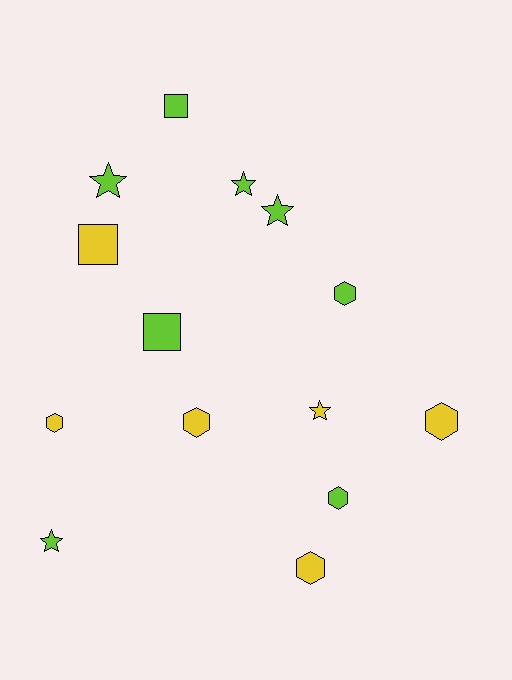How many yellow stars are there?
There is 1 yellow star.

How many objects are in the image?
There are 14 objects.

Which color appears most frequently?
Lime, with 8 objects.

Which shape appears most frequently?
Hexagon, with 6 objects.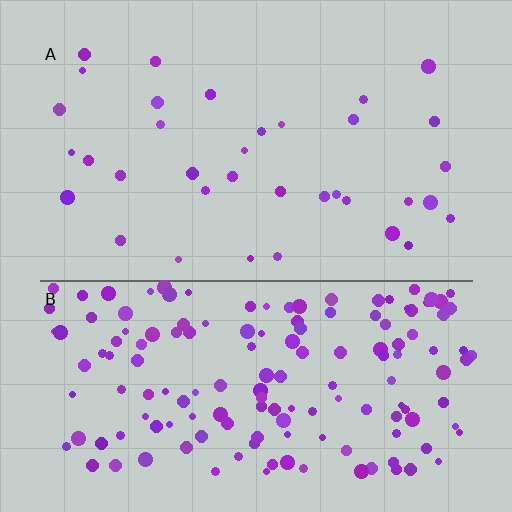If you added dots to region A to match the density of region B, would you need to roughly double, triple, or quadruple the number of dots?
Approximately quadruple.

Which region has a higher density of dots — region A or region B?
B (the bottom).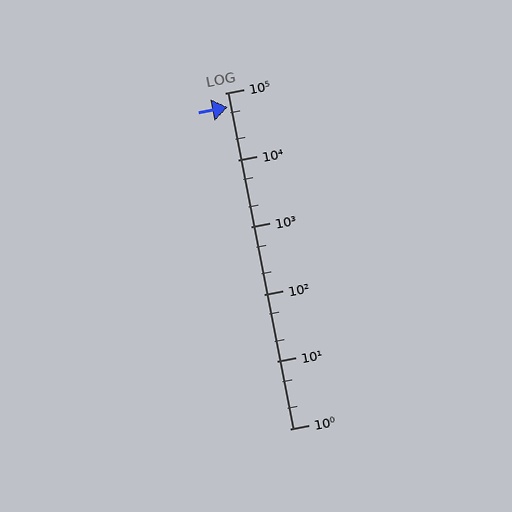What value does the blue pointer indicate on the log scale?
The pointer indicates approximately 61000.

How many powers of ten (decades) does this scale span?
The scale spans 5 decades, from 1 to 100000.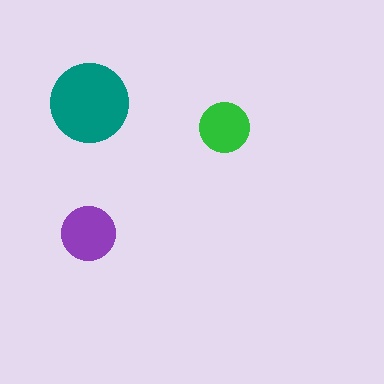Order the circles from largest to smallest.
the teal one, the purple one, the green one.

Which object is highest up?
The teal circle is topmost.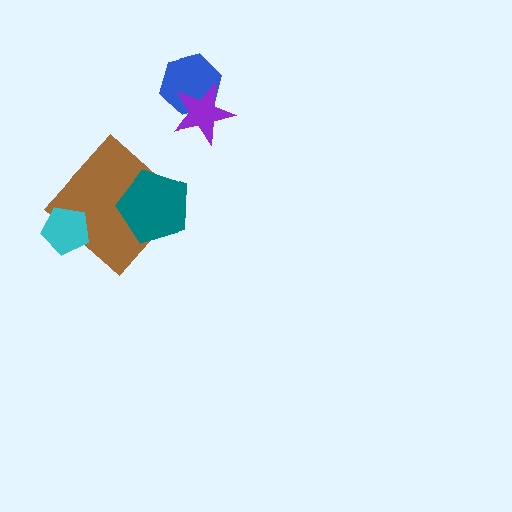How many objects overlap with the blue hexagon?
1 object overlaps with the blue hexagon.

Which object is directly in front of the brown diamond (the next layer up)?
The teal pentagon is directly in front of the brown diamond.